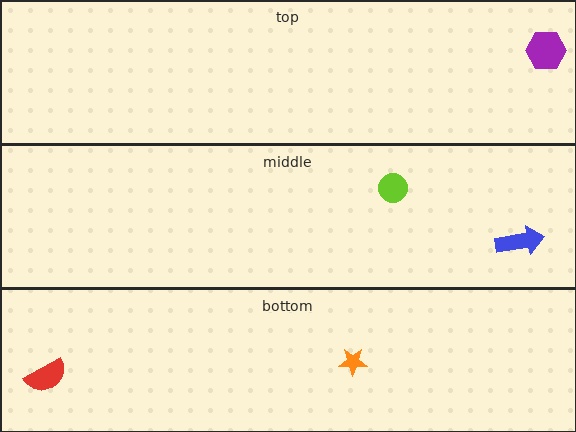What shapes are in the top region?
The purple hexagon.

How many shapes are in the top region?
1.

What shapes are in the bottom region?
The red semicircle, the orange star.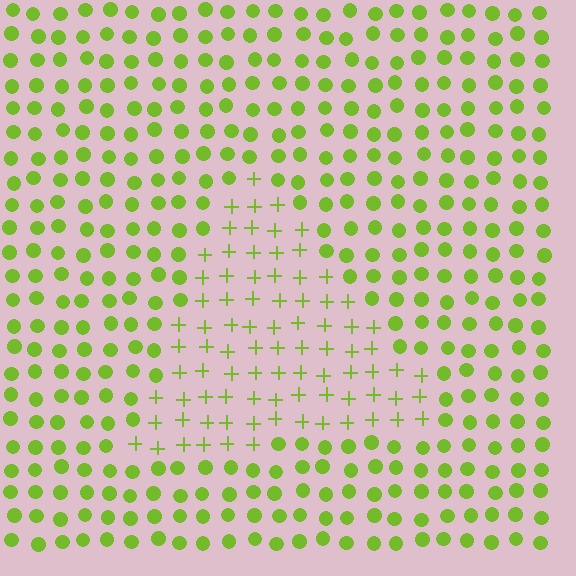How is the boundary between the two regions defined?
The boundary is defined by a change in element shape: plus signs inside vs. circles outside. All elements share the same color and spacing.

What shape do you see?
I see a triangle.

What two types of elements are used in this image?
The image uses plus signs inside the triangle region and circles outside it.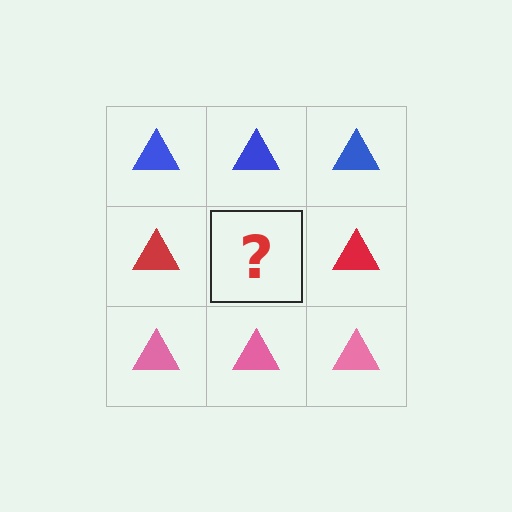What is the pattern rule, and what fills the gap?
The rule is that each row has a consistent color. The gap should be filled with a red triangle.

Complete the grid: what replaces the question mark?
The question mark should be replaced with a red triangle.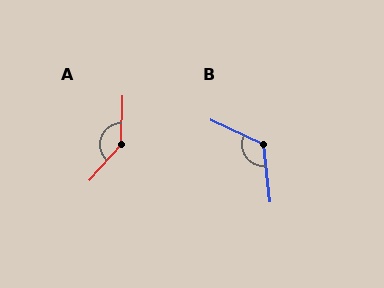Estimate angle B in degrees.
Approximately 122 degrees.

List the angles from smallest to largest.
B (122°), A (139°).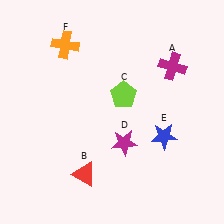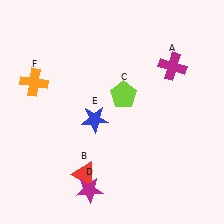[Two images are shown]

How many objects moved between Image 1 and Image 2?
3 objects moved between the two images.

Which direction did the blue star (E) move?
The blue star (E) moved left.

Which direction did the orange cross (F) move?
The orange cross (F) moved down.